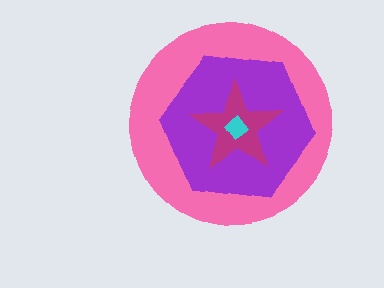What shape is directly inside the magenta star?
The cyan diamond.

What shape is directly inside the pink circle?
The purple hexagon.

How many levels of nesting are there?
4.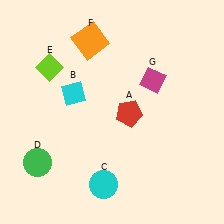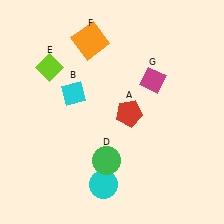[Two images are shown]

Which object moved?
The green circle (D) moved right.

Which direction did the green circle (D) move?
The green circle (D) moved right.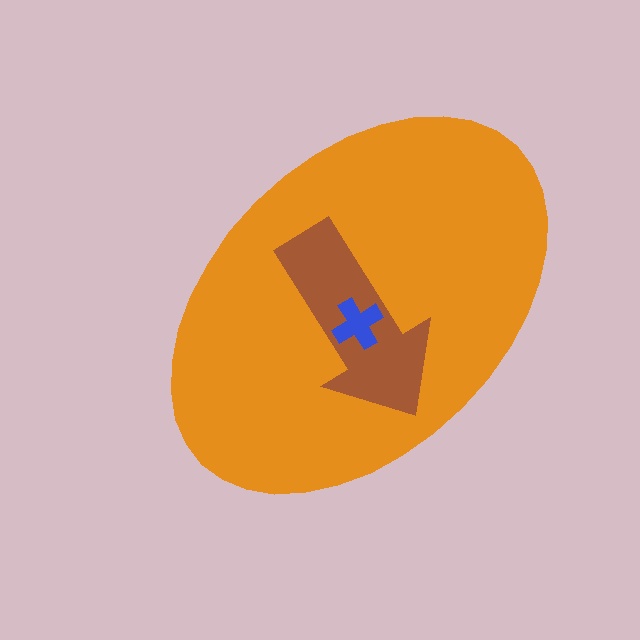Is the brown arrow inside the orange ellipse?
Yes.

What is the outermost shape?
The orange ellipse.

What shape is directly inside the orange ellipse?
The brown arrow.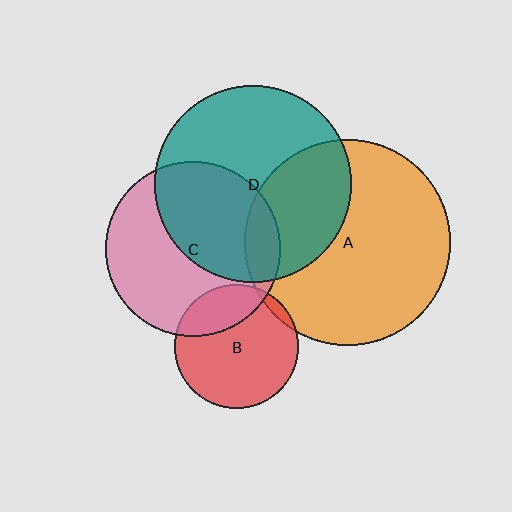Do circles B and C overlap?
Yes.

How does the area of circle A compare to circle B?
Approximately 2.8 times.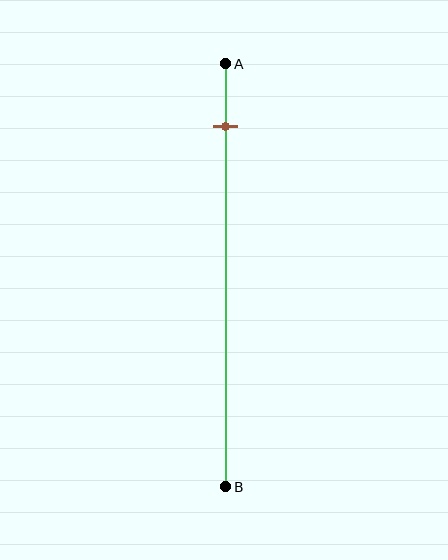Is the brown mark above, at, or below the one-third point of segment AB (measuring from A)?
The brown mark is above the one-third point of segment AB.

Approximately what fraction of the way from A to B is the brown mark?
The brown mark is approximately 15% of the way from A to B.